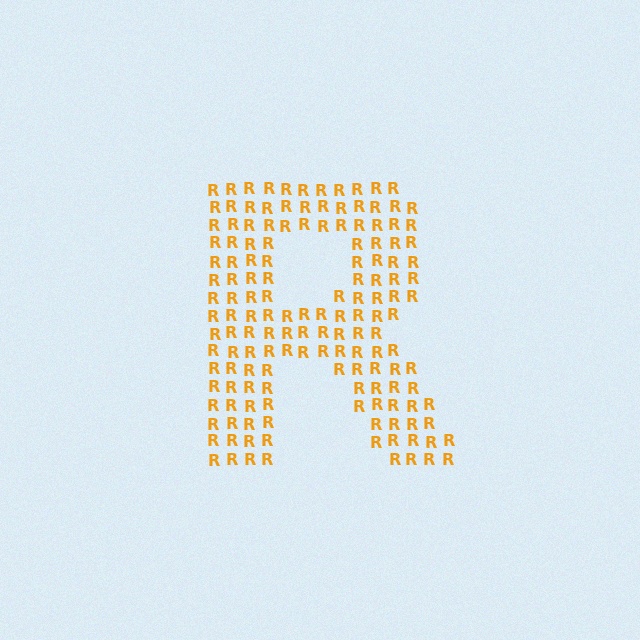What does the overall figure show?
The overall figure shows the letter R.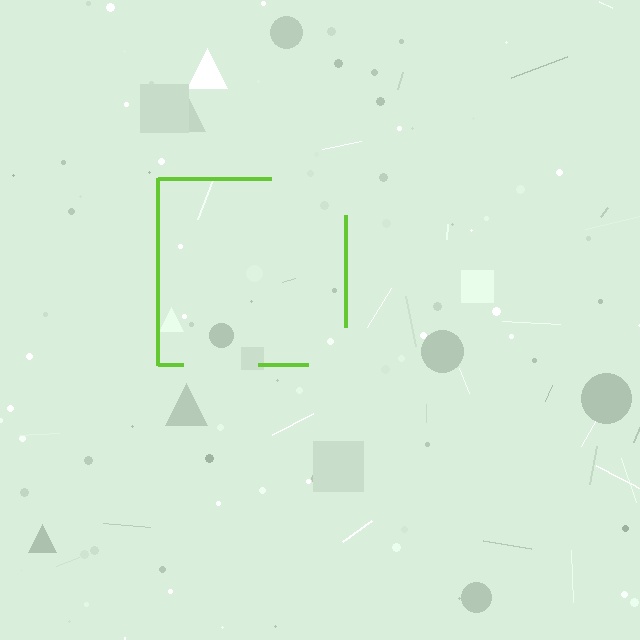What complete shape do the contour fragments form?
The contour fragments form a square.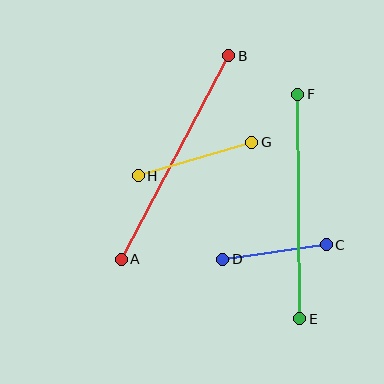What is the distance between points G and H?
The distance is approximately 119 pixels.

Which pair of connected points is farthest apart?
Points A and B are farthest apart.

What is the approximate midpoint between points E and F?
The midpoint is at approximately (299, 206) pixels.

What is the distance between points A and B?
The distance is approximately 230 pixels.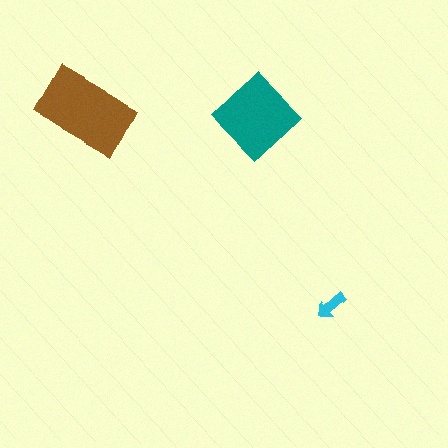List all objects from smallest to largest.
The cyan arrow, the teal diamond, the brown rectangle.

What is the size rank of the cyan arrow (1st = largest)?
3rd.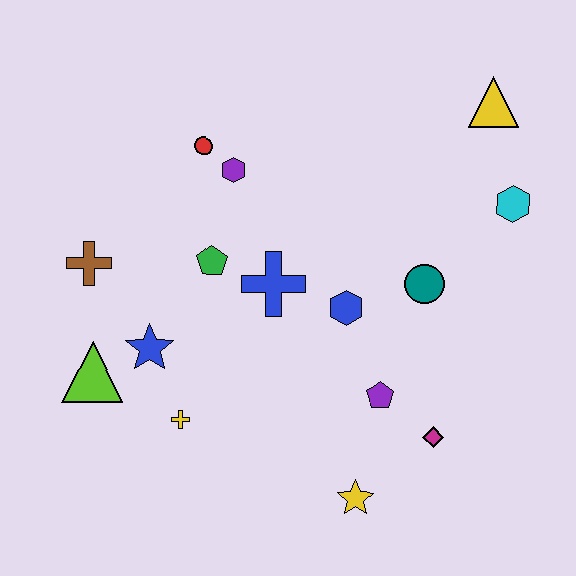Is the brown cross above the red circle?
No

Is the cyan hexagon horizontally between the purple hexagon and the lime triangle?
No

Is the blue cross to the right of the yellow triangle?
No